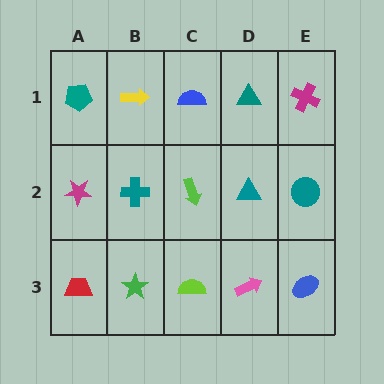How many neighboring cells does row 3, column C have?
3.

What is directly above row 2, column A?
A teal pentagon.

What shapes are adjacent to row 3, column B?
A teal cross (row 2, column B), a red trapezoid (row 3, column A), a lime semicircle (row 3, column C).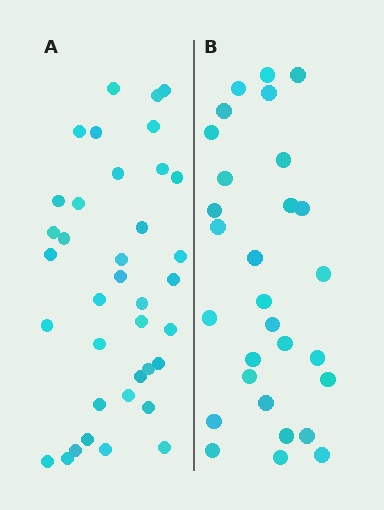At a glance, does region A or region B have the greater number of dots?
Region A (the left region) has more dots.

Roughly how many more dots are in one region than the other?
Region A has roughly 8 or so more dots than region B.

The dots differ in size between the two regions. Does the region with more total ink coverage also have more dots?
No. Region B has more total ink coverage because its dots are larger, but region A actually contains more individual dots. Total area can be misleading — the number of items is what matters here.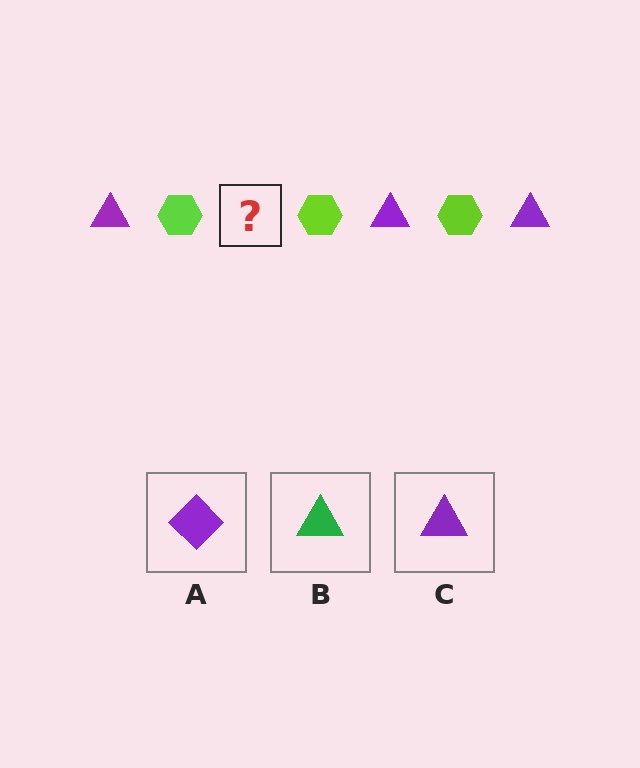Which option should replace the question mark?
Option C.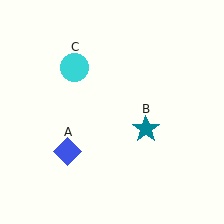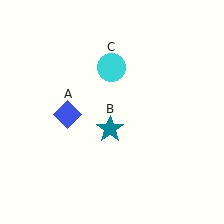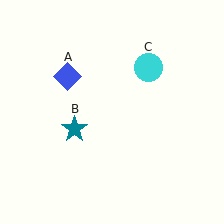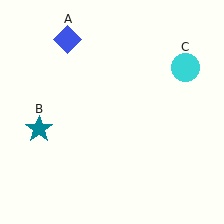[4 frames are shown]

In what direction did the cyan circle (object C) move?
The cyan circle (object C) moved right.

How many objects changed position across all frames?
3 objects changed position: blue diamond (object A), teal star (object B), cyan circle (object C).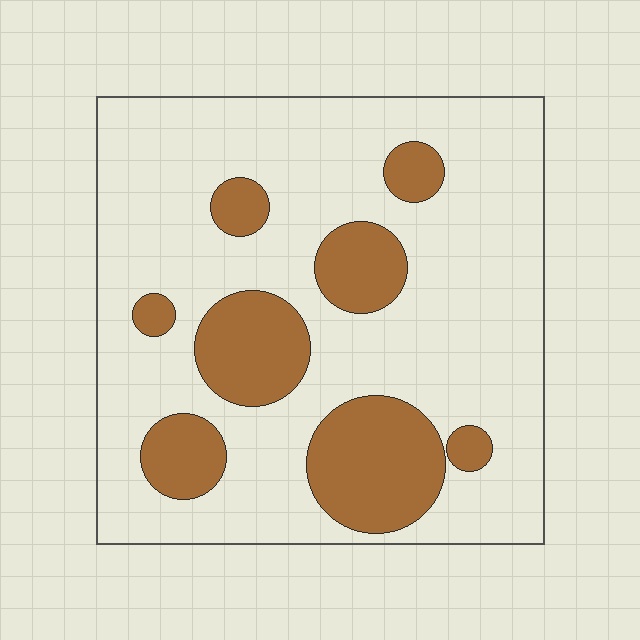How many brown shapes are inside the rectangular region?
8.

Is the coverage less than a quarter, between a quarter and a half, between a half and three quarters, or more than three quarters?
Less than a quarter.